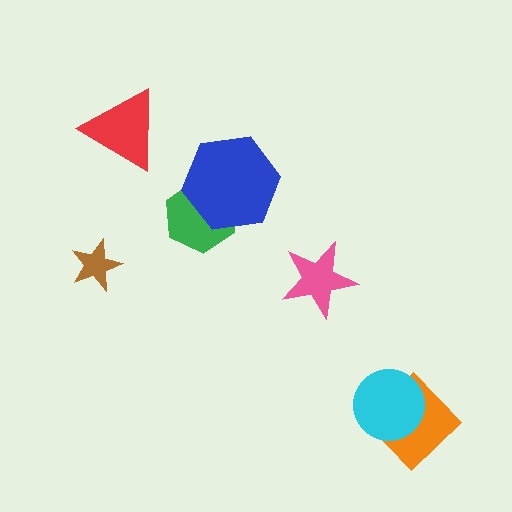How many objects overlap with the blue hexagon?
1 object overlaps with the blue hexagon.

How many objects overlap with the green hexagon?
1 object overlaps with the green hexagon.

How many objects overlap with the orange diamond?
1 object overlaps with the orange diamond.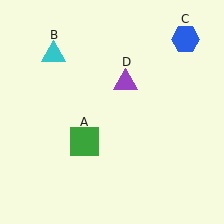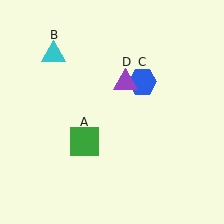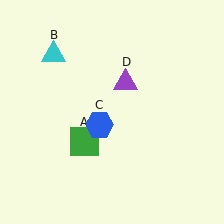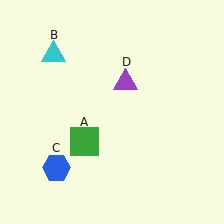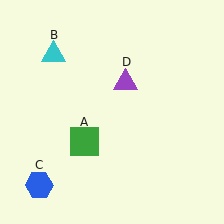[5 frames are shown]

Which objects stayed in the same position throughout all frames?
Green square (object A) and cyan triangle (object B) and purple triangle (object D) remained stationary.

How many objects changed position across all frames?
1 object changed position: blue hexagon (object C).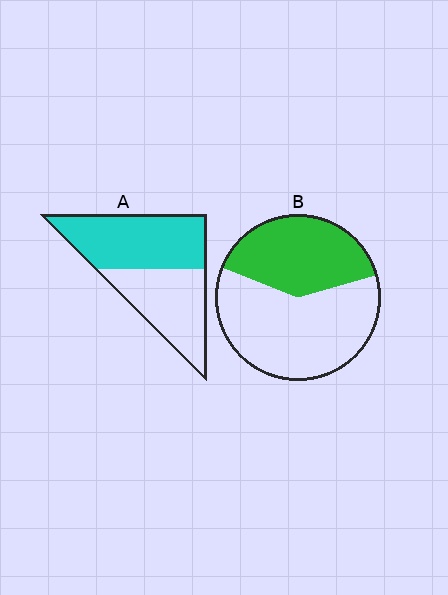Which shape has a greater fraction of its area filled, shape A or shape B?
Shape A.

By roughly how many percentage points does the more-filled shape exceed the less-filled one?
By roughly 15 percentage points (A over B).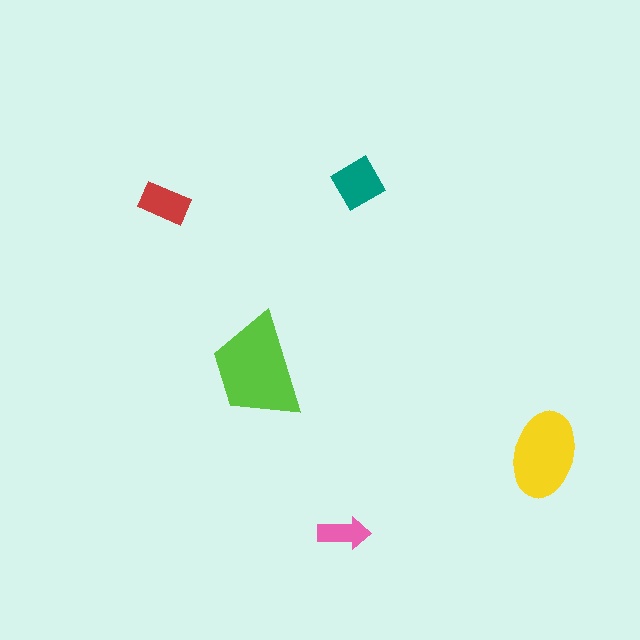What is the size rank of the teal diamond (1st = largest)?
3rd.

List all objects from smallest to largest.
The pink arrow, the red rectangle, the teal diamond, the yellow ellipse, the lime trapezoid.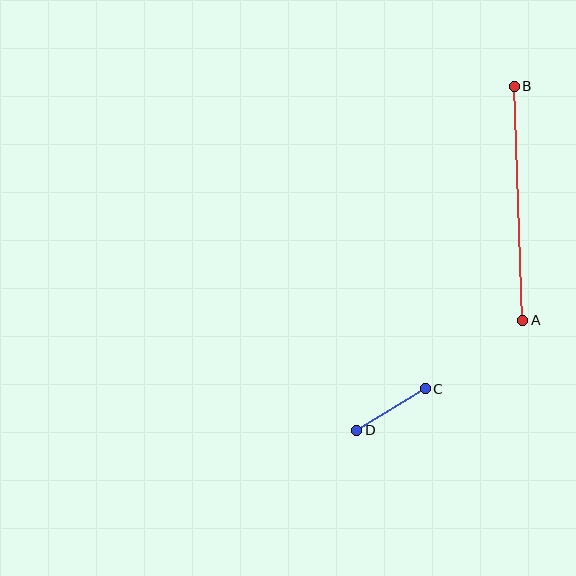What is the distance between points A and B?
The distance is approximately 234 pixels.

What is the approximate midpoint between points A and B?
The midpoint is at approximately (519, 203) pixels.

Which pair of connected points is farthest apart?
Points A and B are farthest apart.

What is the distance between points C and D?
The distance is approximately 80 pixels.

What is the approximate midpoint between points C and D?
The midpoint is at approximately (391, 410) pixels.